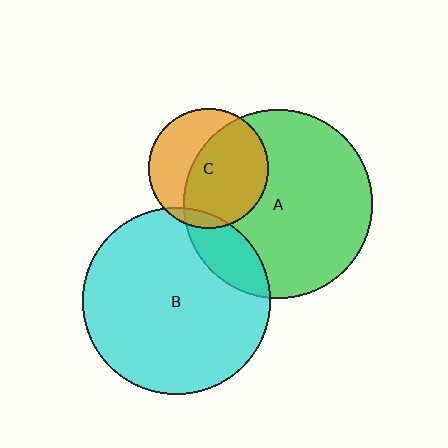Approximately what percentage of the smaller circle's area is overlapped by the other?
Approximately 60%.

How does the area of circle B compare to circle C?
Approximately 2.4 times.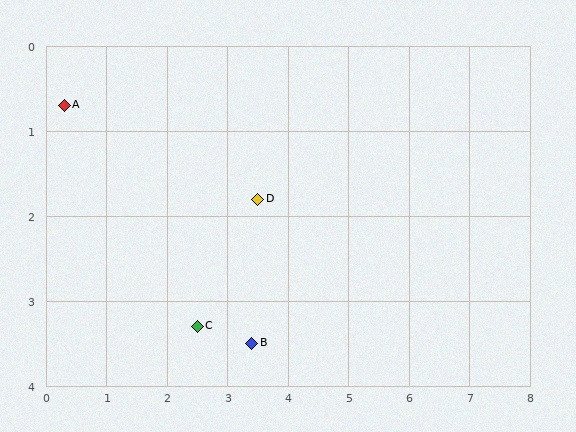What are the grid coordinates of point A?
Point A is at approximately (0.3, 0.7).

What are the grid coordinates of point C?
Point C is at approximately (2.5, 3.3).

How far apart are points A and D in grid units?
Points A and D are about 3.4 grid units apart.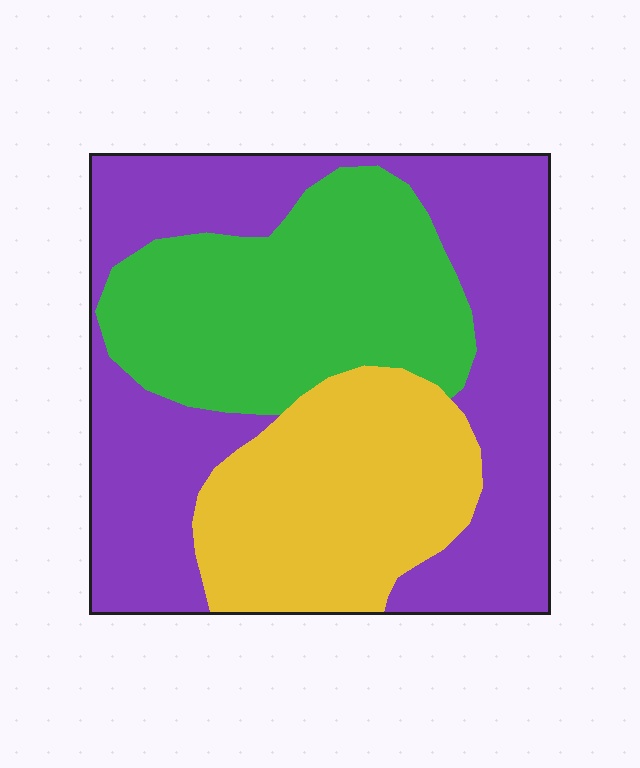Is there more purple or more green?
Purple.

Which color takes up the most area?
Purple, at roughly 45%.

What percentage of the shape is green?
Green takes up about one third (1/3) of the shape.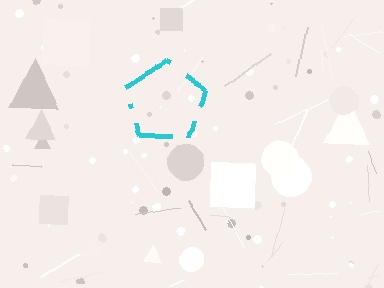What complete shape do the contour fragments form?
The contour fragments form a pentagon.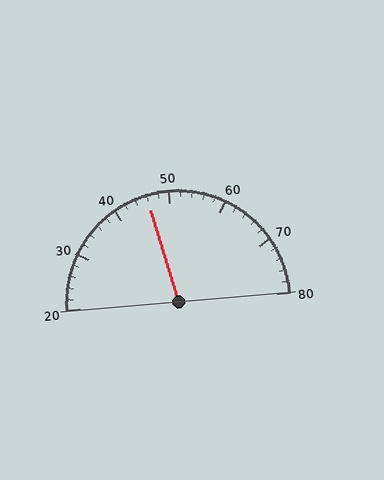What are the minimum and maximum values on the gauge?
The gauge ranges from 20 to 80.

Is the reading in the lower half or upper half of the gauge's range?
The reading is in the lower half of the range (20 to 80).